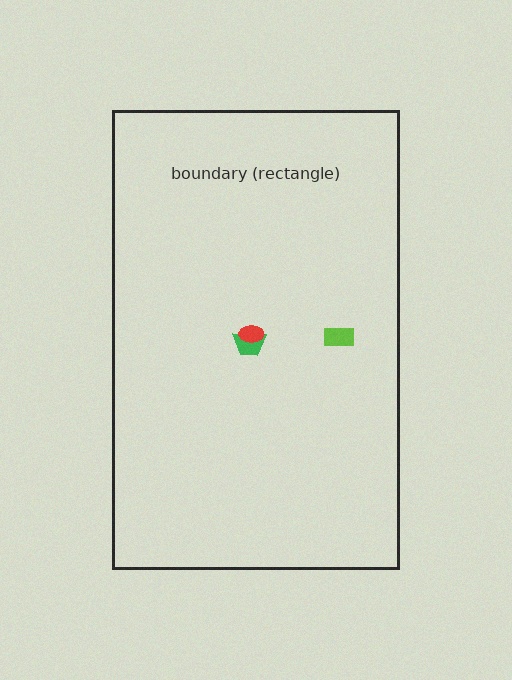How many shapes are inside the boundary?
3 inside, 0 outside.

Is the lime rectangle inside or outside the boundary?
Inside.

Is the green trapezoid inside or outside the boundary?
Inside.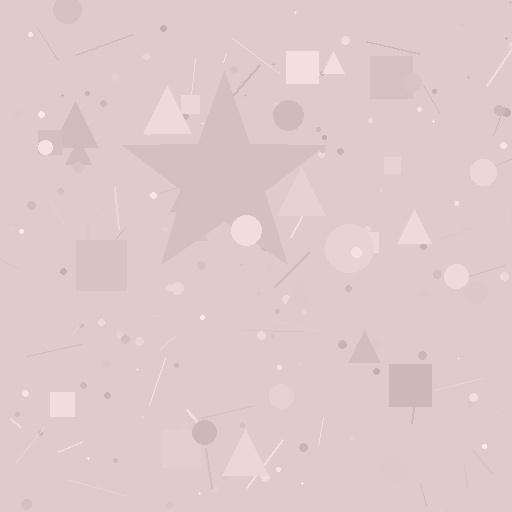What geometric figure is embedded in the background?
A star is embedded in the background.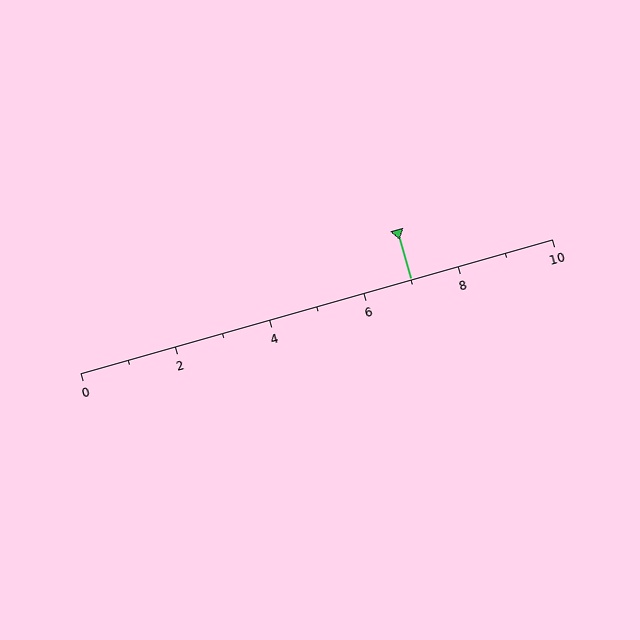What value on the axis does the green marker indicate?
The marker indicates approximately 7.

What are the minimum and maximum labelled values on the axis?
The axis runs from 0 to 10.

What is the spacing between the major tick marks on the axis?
The major ticks are spaced 2 apart.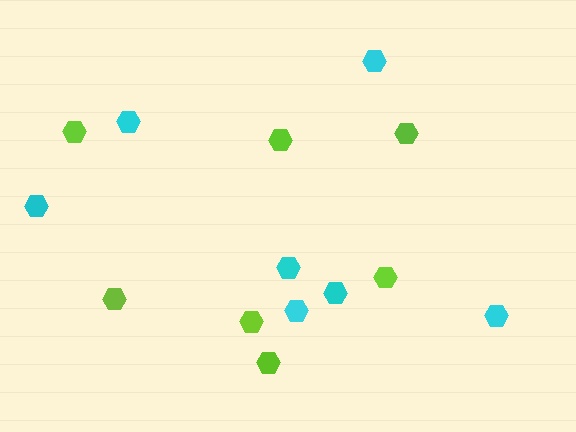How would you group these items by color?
There are 2 groups: one group of cyan hexagons (7) and one group of lime hexagons (7).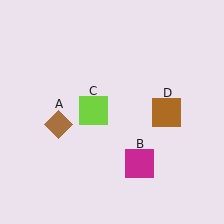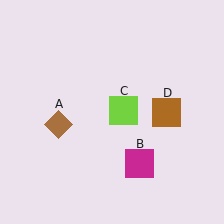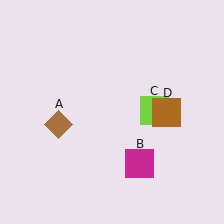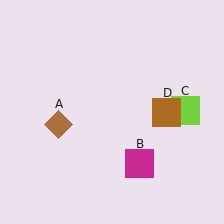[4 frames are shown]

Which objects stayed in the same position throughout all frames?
Brown diamond (object A) and magenta square (object B) and brown square (object D) remained stationary.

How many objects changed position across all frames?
1 object changed position: lime square (object C).